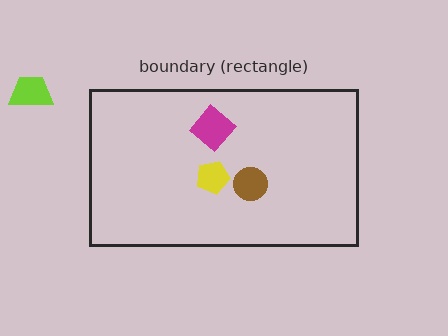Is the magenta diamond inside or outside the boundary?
Inside.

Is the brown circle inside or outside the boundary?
Inside.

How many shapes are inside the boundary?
3 inside, 1 outside.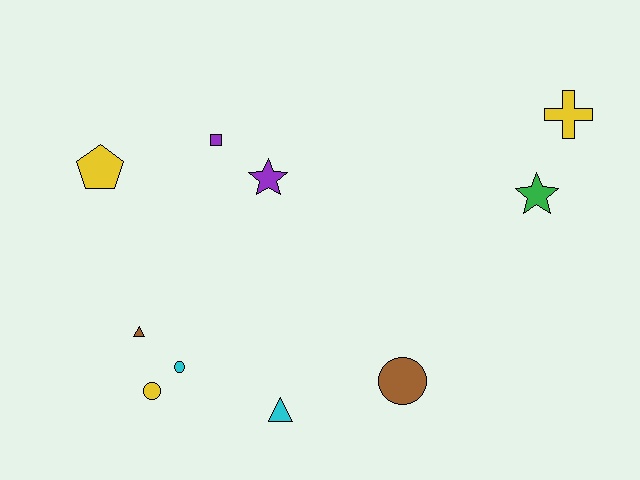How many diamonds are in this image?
There are no diamonds.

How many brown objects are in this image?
There are 2 brown objects.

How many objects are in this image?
There are 10 objects.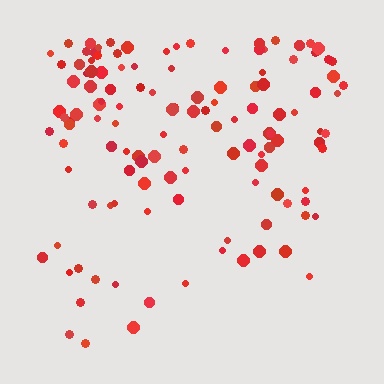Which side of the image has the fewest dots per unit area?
The bottom.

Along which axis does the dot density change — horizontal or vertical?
Vertical.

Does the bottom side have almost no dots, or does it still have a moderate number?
Still a moderate number, just noticeably fewer than the top.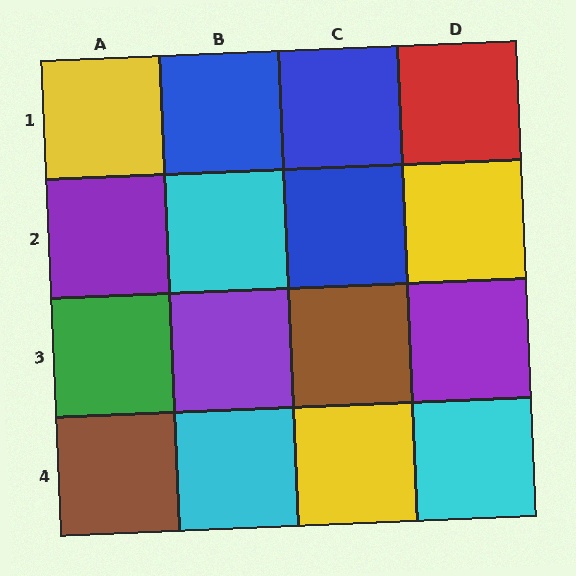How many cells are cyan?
3 cells are cyan.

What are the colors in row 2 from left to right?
Purple, cyan, blue, yellow.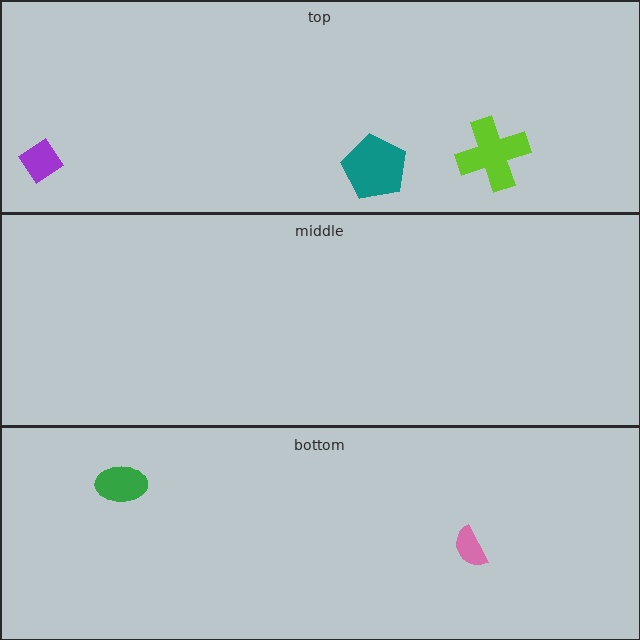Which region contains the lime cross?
The top region.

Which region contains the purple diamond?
The top region.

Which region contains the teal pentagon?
The top region.